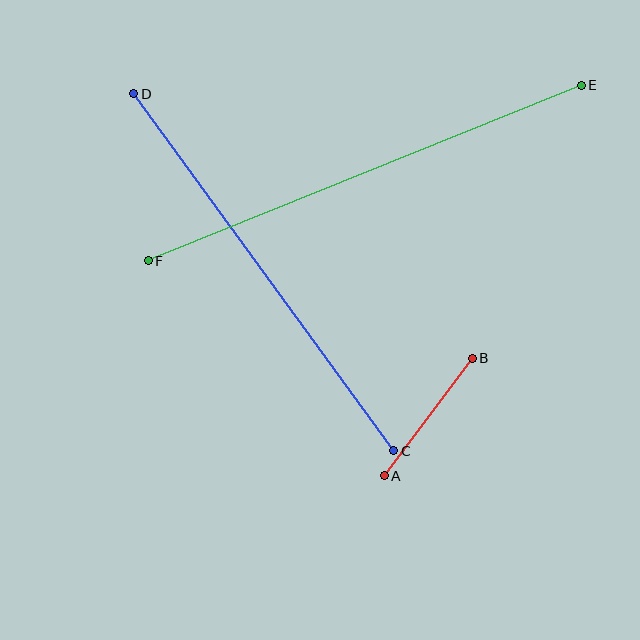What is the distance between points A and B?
The distance is approximately 147 pixels.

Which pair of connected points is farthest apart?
Points E and F are farthest apart.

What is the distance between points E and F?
The distance is approximately 467 pixels.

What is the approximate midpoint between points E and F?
The midpoint is at approximately (365, 173) pixels.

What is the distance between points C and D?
The distance is approximately 442 pixels.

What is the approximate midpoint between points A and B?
The midpoint is at approximately (428, 417) pixels.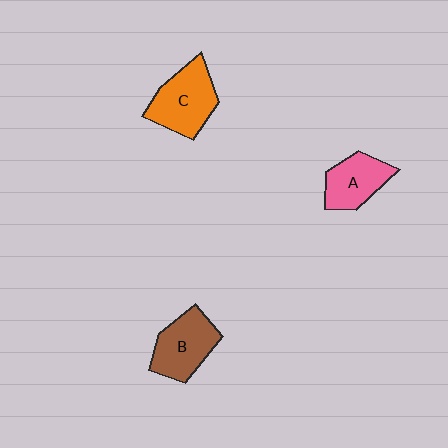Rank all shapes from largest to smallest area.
From largest to smallest: C (orange), B (brown), A (pink).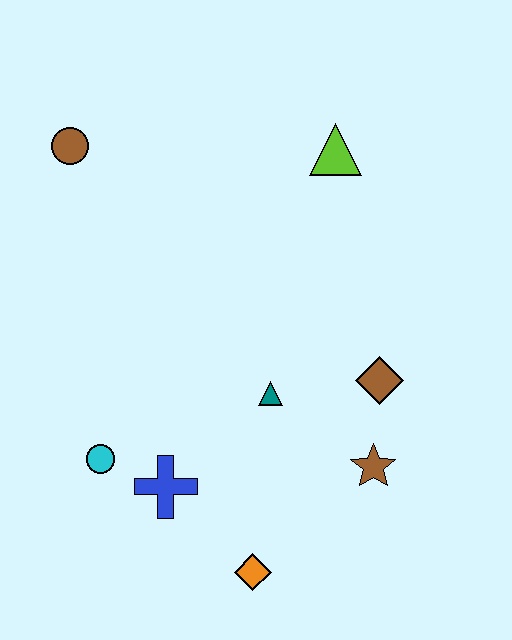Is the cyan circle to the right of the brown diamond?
No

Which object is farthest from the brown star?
The brown circle is farthest from the brown star.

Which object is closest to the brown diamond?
The brown star is closest to the brown diamond.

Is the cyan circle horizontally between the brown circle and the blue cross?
Yes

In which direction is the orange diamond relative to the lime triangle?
The orange diamond is below the lime triangle.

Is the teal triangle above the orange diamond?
Yes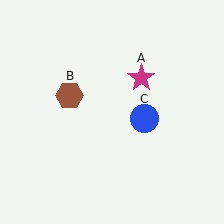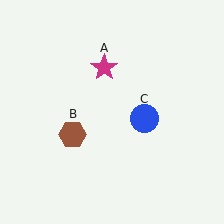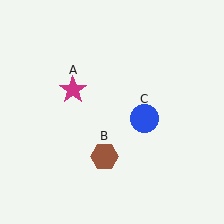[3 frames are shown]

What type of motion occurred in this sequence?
The magenta star (object A), brown hexagon (object B) rotated counterclockwise around the center of the scene.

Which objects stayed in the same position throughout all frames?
Blue circle (object C) remained stationary.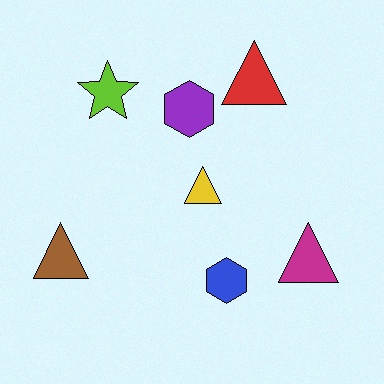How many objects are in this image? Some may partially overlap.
There are 7 objects.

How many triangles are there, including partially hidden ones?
There are 4 triangles.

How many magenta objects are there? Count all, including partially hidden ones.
There is 1 magenta object.